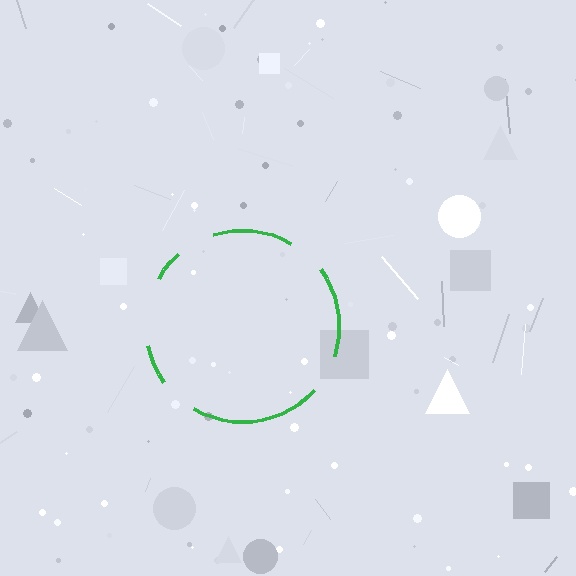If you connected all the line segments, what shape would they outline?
They would outline a circle.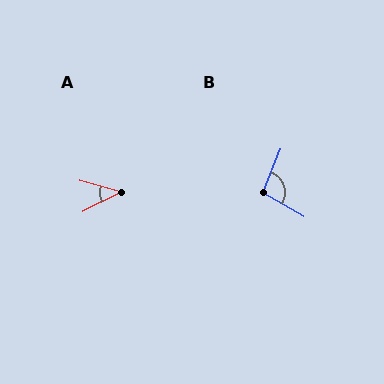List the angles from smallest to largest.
A (42°), B (99°).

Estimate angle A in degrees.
Approximately 42 degrees.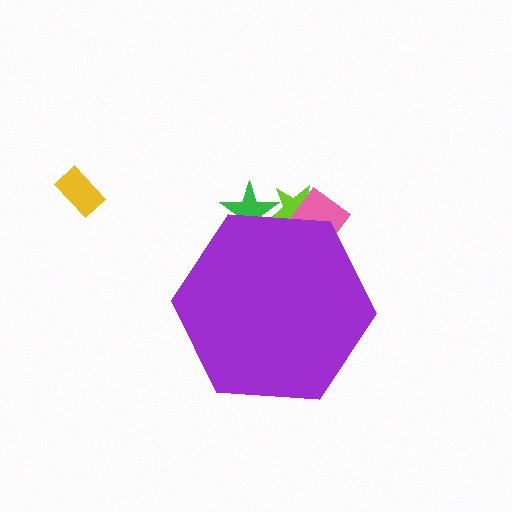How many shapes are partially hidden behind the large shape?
3 shapes are partially hidden.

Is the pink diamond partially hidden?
Yes, the pink diamond is partially hidden behind the purple hexagon.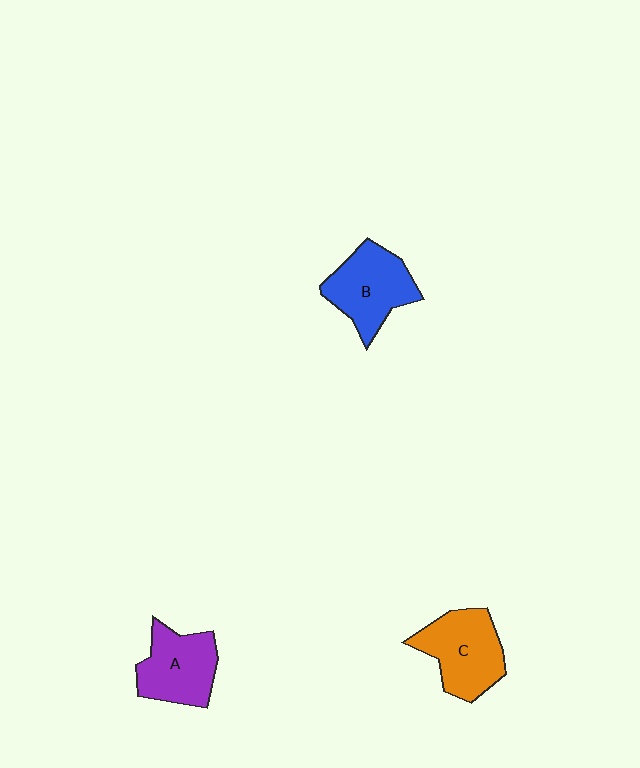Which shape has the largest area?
Shape C (orange).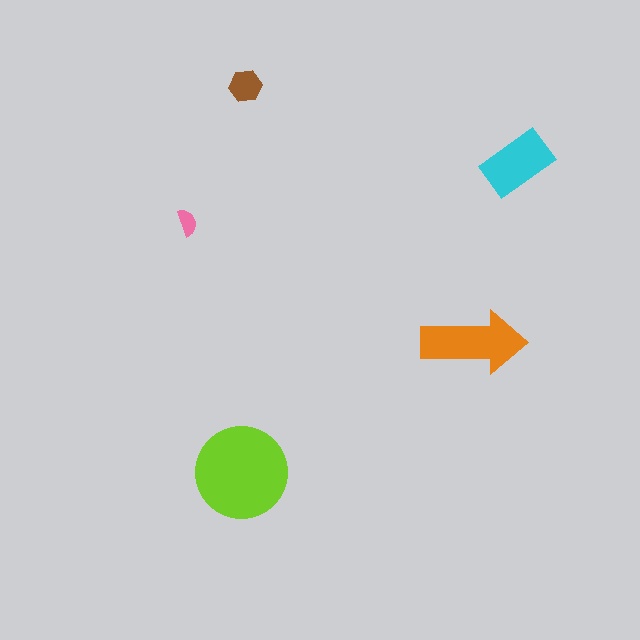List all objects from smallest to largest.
The pink semicircle, the brown hexagon, the cyan rectangle, the orange arrow, the lime circle.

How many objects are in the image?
There are 5 objects in the image.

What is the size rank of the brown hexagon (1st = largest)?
4th.